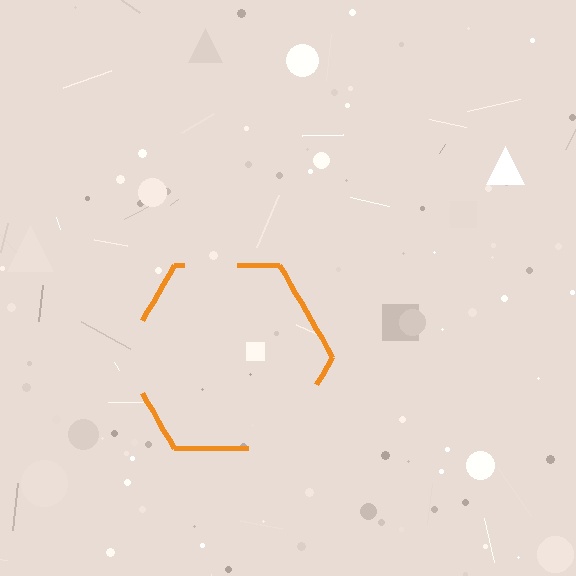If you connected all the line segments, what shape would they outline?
They would outline a hexagon.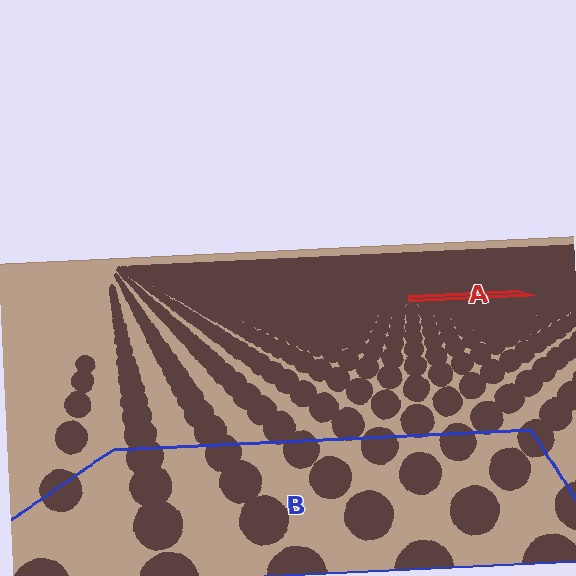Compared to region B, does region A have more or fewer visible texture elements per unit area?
Region A has more texture elements per unit area — they are packed more densely because it is farther away.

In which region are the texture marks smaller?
The texture marks are smaller in region A, because it is farther away.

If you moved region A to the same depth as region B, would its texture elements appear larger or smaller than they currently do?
They would appear larger. At a closer depth, the same texture elements are projected at a bigger on-screen size.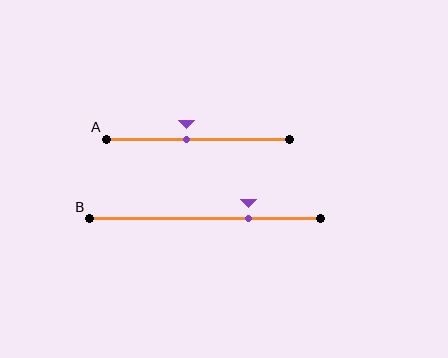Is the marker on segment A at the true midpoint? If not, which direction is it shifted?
No, the marker on segment A is shifted to the left by about 6% of the segment length.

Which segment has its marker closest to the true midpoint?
Segment A has its marker closest to the true midpoint.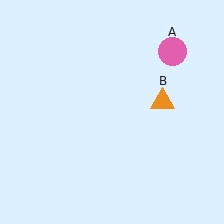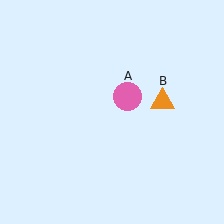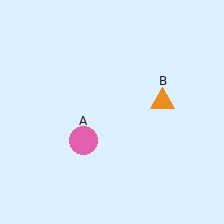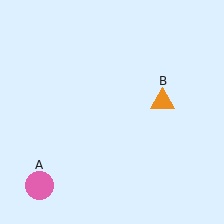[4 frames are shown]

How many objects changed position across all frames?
1 object changed position: pink circle (object A).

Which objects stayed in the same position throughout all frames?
Orange triangle (object B) remained stationary.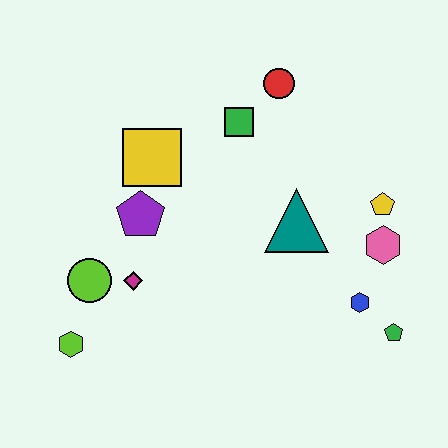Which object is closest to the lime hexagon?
The lime circle is closest to the lime hexagon.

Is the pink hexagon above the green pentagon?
Yes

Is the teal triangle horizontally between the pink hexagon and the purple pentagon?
Yes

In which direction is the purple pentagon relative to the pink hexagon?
The purple pentagon is to the left of the pink hexagon.